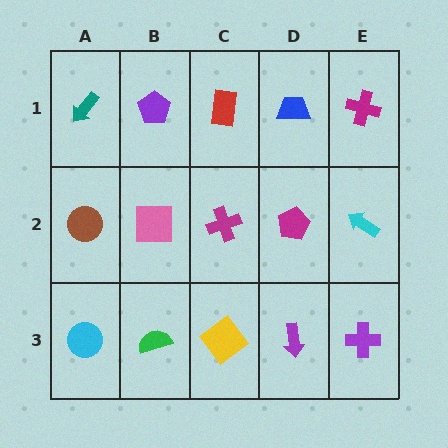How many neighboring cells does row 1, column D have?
3.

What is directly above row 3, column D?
A magenta pentagon.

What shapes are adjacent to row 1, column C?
A magenta cross (row 2, column C), a purple pentagon (row 1, column B), a blue trapezoid (row 1, column D).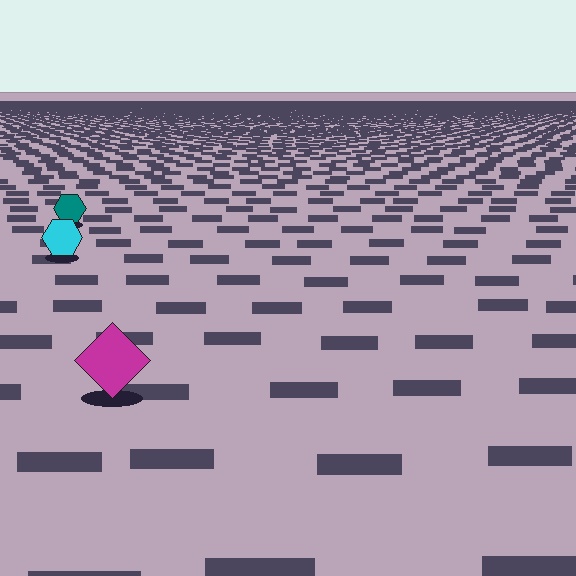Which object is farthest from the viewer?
The teal hexagon is farthest from the viewer. It appears smaller and the ground texture around it is denser.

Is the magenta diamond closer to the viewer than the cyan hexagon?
Yes. The magenta diamond is closer — you can tell from the texture gradient: the ground texture is coarser near it.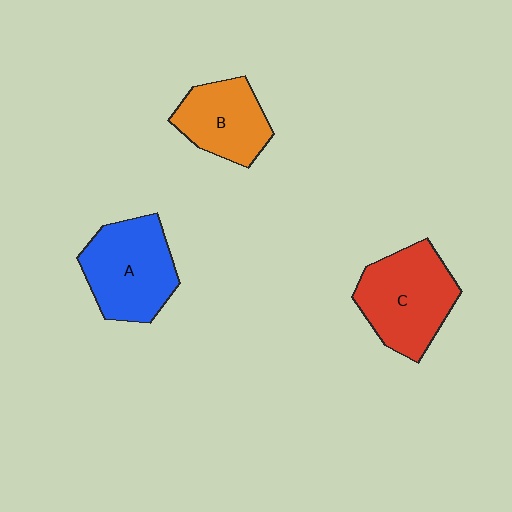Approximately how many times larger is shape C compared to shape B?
Approximately 1.3 times.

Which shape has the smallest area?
Shape B (orange).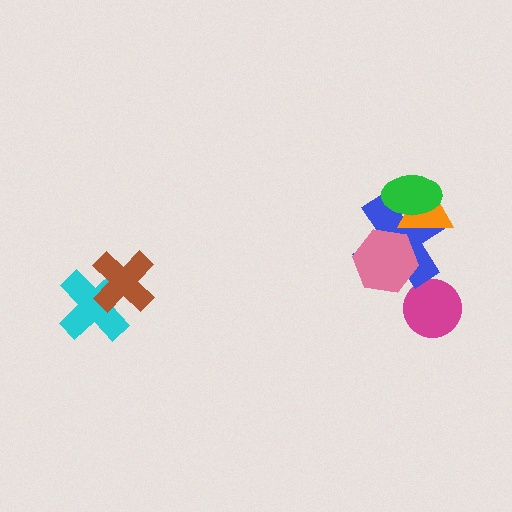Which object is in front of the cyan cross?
The brown cross is in front of the cyan cross.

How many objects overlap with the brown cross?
1 object overlaps with the brown cross.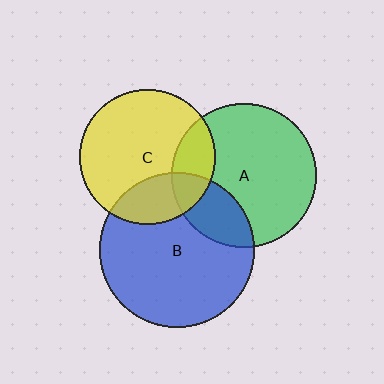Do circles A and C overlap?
Yes.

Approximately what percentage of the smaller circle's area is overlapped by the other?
Approximately 20%.